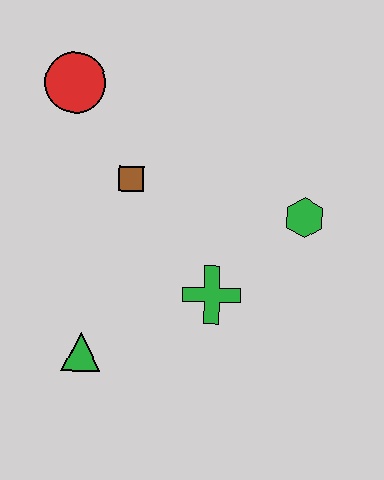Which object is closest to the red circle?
The brown square is closest to the red circle.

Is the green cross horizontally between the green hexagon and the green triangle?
Yes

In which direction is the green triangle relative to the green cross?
The green triangle is to the left of the green cross.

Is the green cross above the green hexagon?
No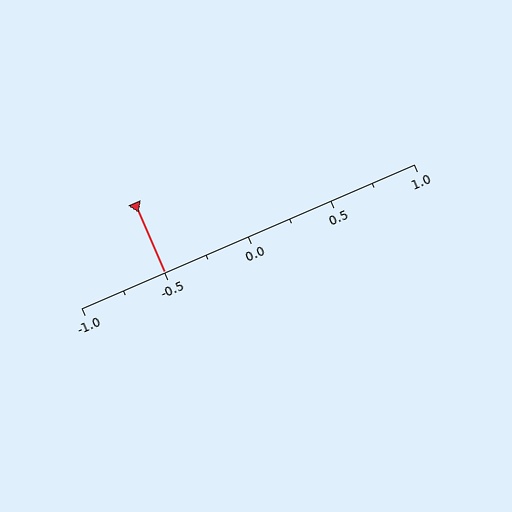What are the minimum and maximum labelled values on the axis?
The axis runs from -1.0 to 1.0.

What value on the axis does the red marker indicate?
The marker indicates approximately -0.5.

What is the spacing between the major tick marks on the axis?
The major ticks are spaced 0.5 apart.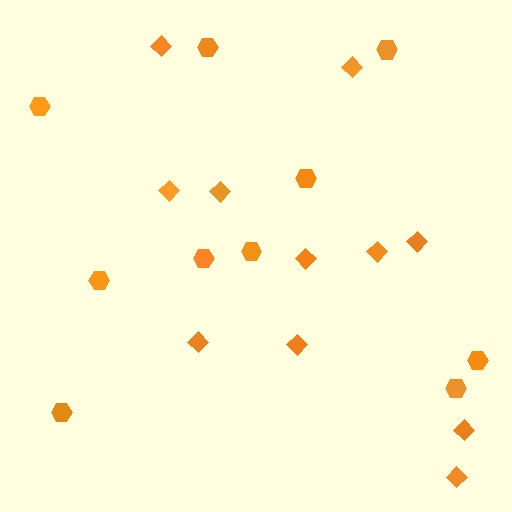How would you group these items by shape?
There are 2 groups: one group of diamonds (11) and one group of hexagons (10).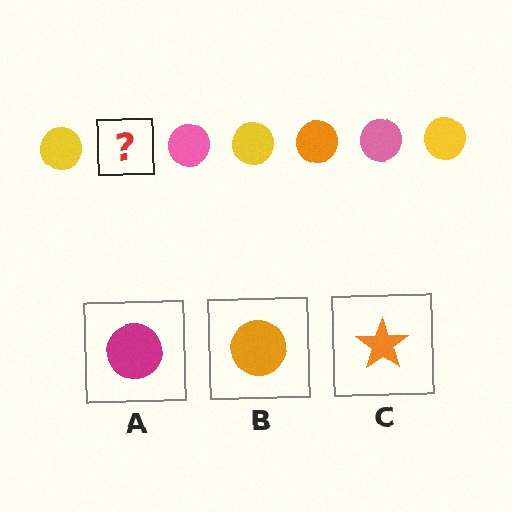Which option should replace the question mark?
Option B.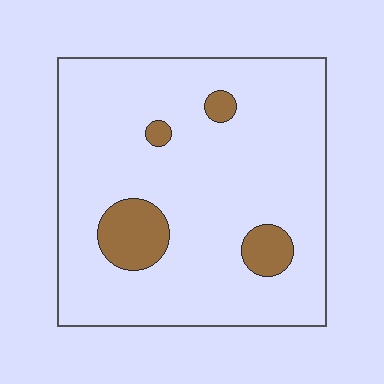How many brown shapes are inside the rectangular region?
4.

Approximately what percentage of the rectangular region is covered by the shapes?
Approximately 10%.